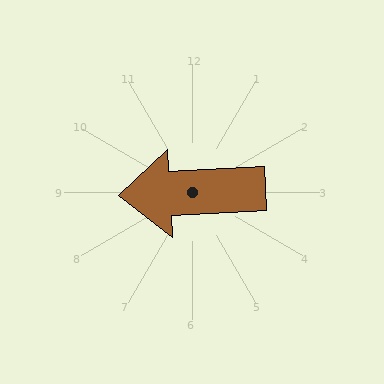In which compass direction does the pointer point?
West.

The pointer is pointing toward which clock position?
Roughly 9 o'clock.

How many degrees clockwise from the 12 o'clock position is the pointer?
Approximately 267 degrees.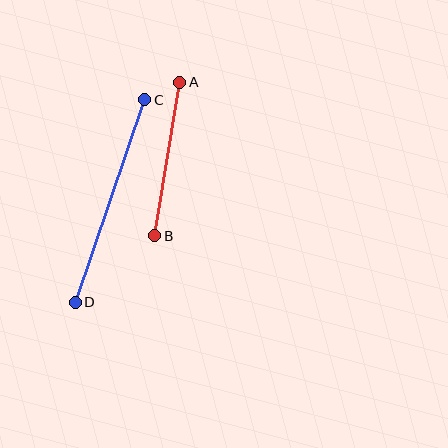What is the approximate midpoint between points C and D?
The midpoint is at approximately (110, 201) pixels.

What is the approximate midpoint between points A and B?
The midpoint is at approximately (167, 159) pixels.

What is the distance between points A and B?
The distance is approximately 156 pixels.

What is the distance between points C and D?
The distance is approximately 214 pixels.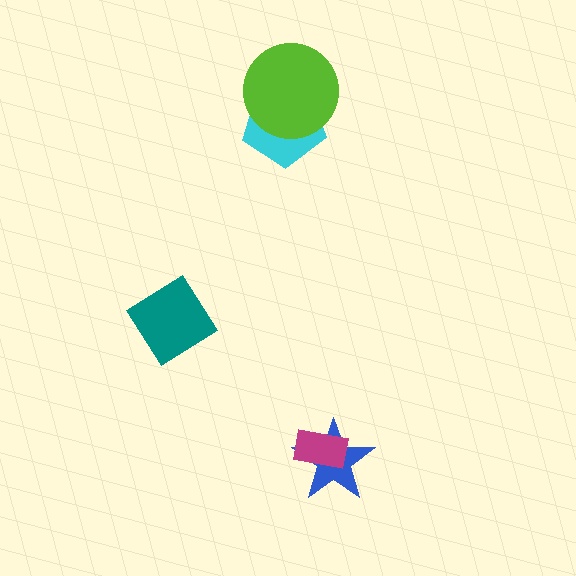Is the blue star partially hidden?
Yes, it is partially covered by another shape.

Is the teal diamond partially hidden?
No, no other shape covers it.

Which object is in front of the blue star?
The magenta rectangle is in front of the blue star.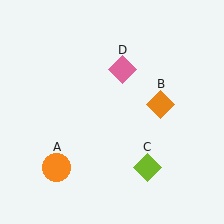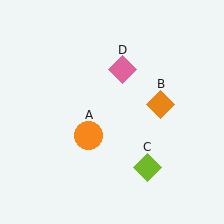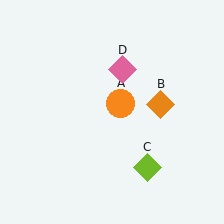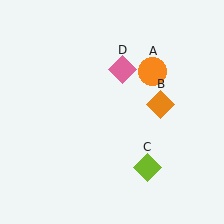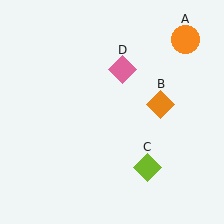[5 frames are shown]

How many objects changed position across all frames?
1 object changed position: orange circle (object A).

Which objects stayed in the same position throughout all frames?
Orange diamond (object B) and lime diamond (object C) and pink diamond (object D) remained stationary.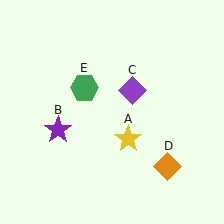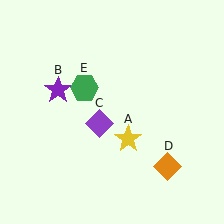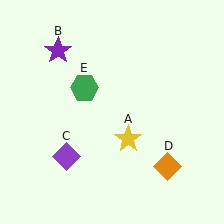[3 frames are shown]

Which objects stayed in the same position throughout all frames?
Yellow star (object A) and orange diamond (object D) and green hexagon (object E) remained stationary.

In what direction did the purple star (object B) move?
The purple star (object B) moved up.